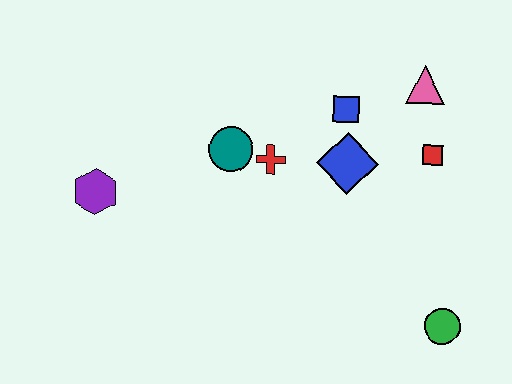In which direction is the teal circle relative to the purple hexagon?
The teal circle is to the right of the purple hexagon.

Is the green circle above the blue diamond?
No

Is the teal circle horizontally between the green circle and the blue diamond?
No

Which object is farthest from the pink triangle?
The purple hexagon is farthest from the pink triangle.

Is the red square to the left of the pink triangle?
No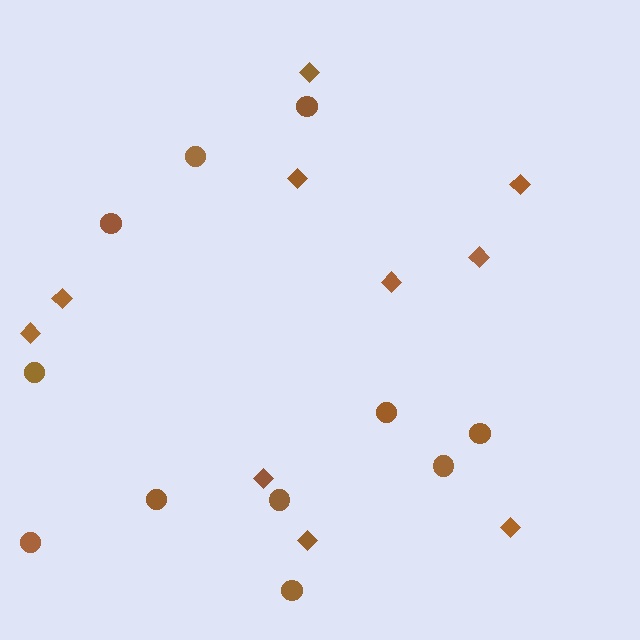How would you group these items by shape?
There are 2 groups: one group of circles (11) and one group of diamonds (10).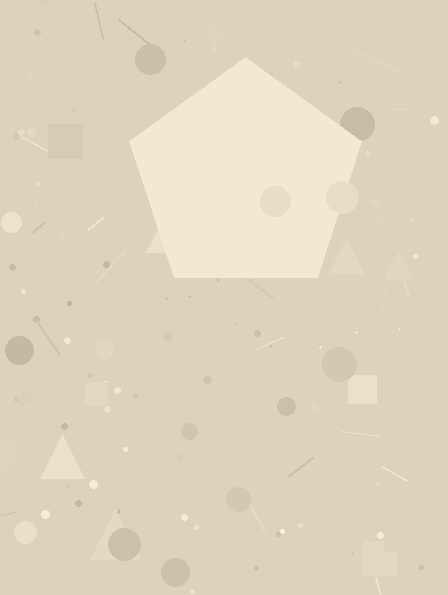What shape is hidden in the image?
A pentagon is hidden in the image.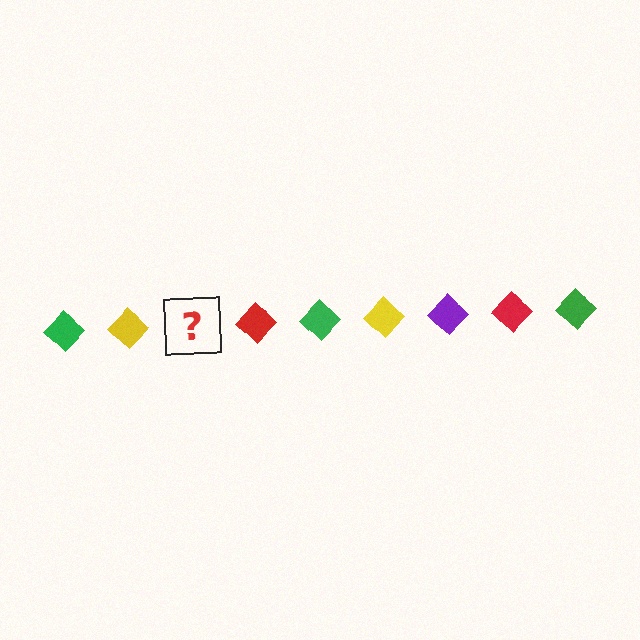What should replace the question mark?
The question mark should be replaced with a purple diamond.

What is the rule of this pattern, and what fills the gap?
The rule is that the pattern cycles through green, yellow, purple, red diamonds. The gap should be filled with a purple diamond.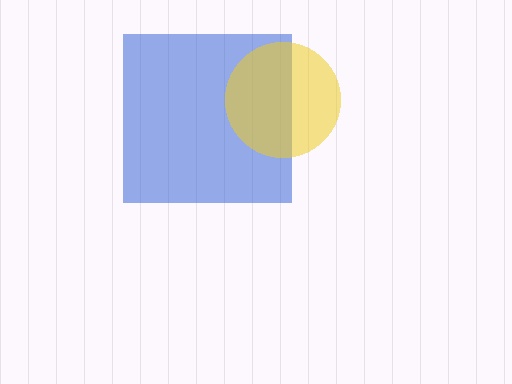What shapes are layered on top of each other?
The layered shapes are: a blue square, a yellow circle.